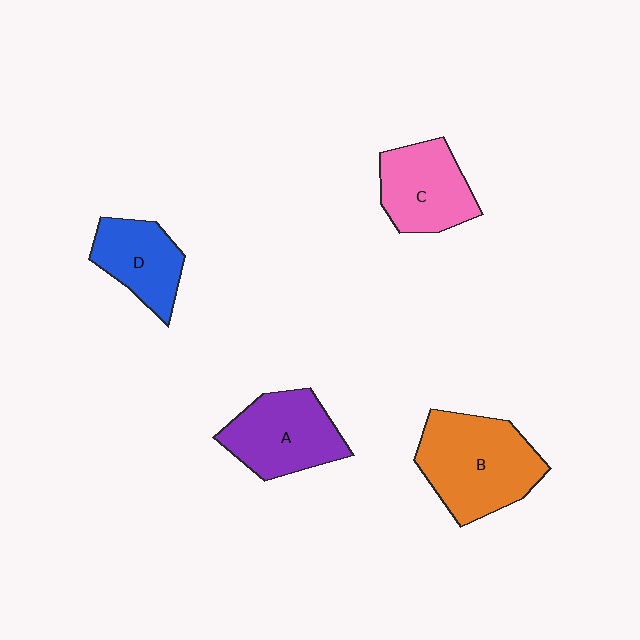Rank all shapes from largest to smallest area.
From largest to smallest: B (orange), A (purple), C (pink), D (blue).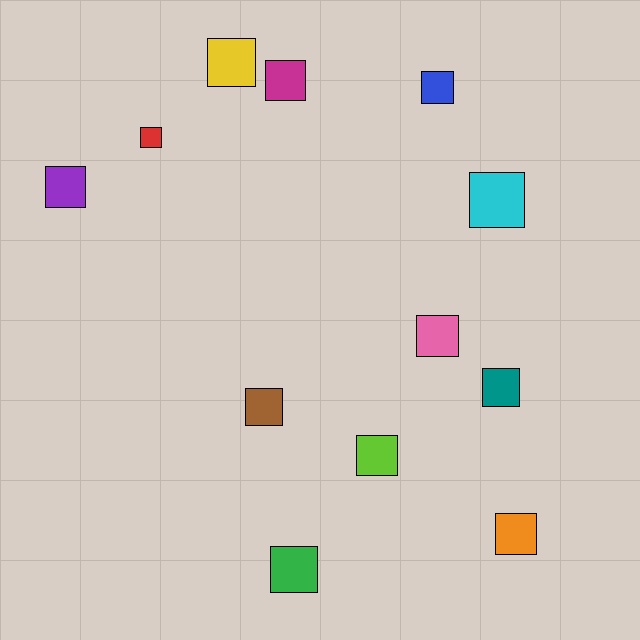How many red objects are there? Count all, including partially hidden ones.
There is 1 red object.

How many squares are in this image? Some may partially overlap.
There are 12 squares.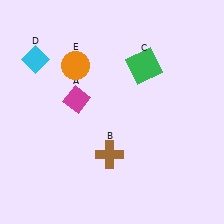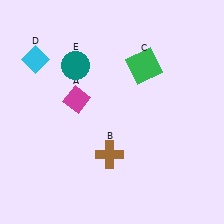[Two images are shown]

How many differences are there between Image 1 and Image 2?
There is 1 difference between the two images.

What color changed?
The circle (E) changed from orange in Image 1 to teal in Image 2.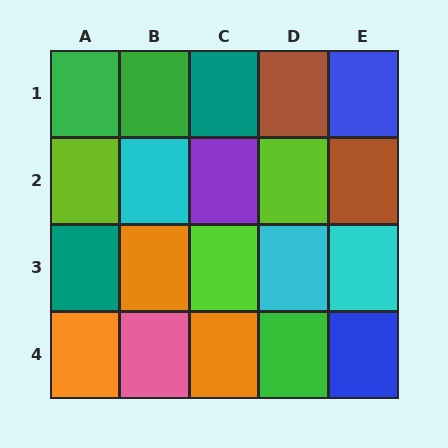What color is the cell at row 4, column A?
Orange.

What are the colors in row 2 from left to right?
Lime, cyan, purple, lime, brown.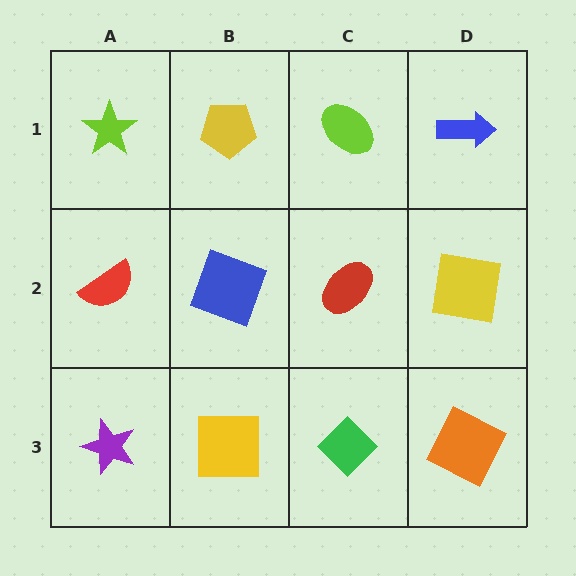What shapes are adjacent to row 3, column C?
A red ellipse (row 2, column C), a yellow square (row 3, column B), an orange square (row 3, column D).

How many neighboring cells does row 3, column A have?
2.